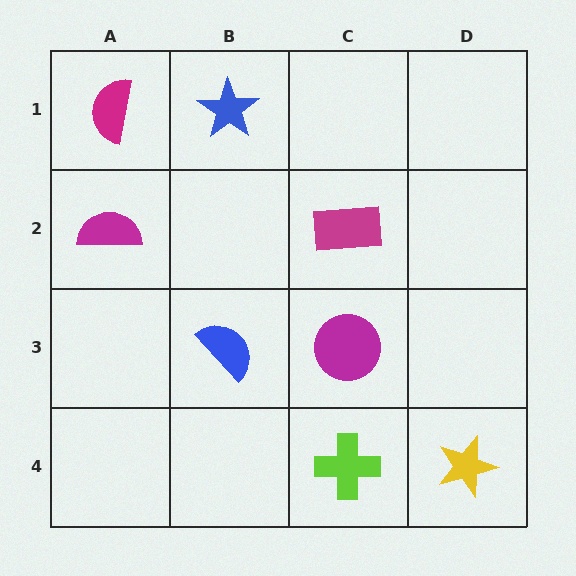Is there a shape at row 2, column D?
No, that cell is empty.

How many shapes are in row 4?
2 shapes.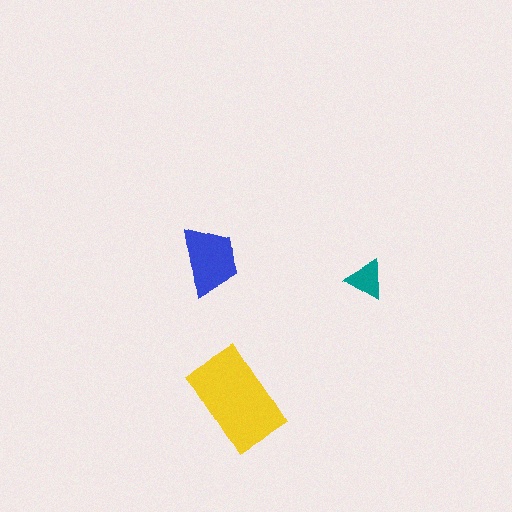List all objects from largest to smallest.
The yellow rectangle, the blue trapezoid, the teal triangle.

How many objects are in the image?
There are 3 objects in the image.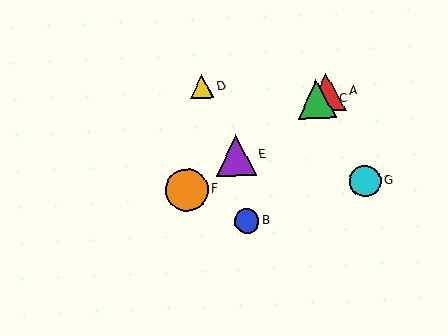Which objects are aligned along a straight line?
Objects A, C, E, F are aligned along a straight line.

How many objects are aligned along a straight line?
4 objects (A, C, E, F) are aligned along a straight line.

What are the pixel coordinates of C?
Object C is at (317, 99).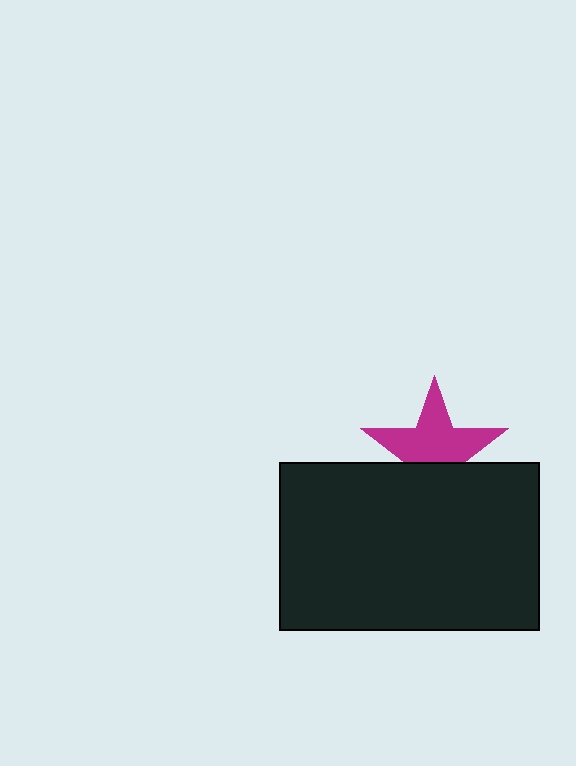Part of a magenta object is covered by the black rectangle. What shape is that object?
It is a star.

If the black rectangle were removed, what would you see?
You would see the complete magenta star.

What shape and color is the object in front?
The object in front is a black rectangle.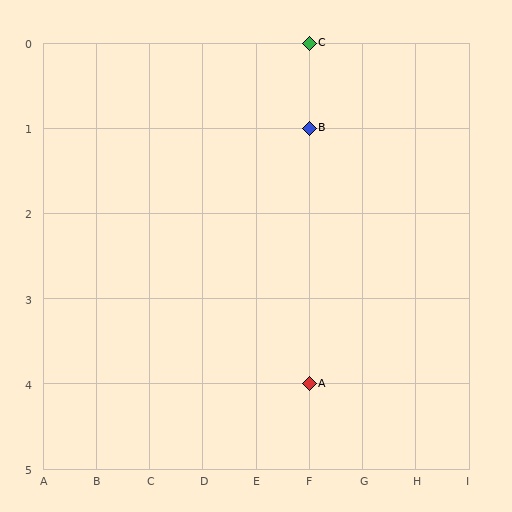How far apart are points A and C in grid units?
Points A and C are 4 rows apart.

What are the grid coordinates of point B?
Point B is at grid coordinates (F, 1).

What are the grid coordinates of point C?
Point C is at grid coordinates (F, 0).